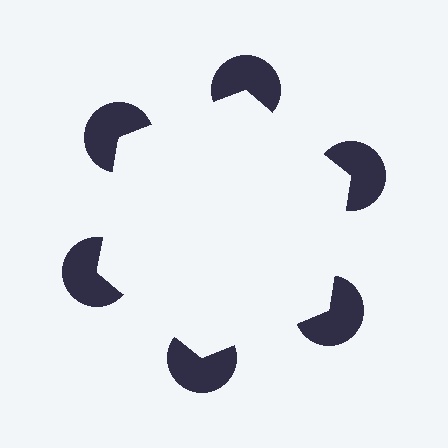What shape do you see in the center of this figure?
An illusory hexagon — its edges are inferred from the aligned wedge cuts in the pac-man discs, not physically drawn.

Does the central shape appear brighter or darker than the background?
It typically appears slightly brighter than the background, even though no actual brightness change is drawn.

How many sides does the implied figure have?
6 sides.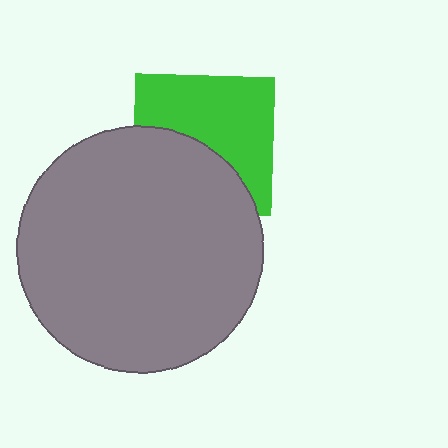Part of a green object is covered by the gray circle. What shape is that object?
It is a square.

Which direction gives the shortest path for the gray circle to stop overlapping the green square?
Moving down gives the shortest separation.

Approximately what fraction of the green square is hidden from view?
Roughly 43% of the green square is hidden behind the gray circle.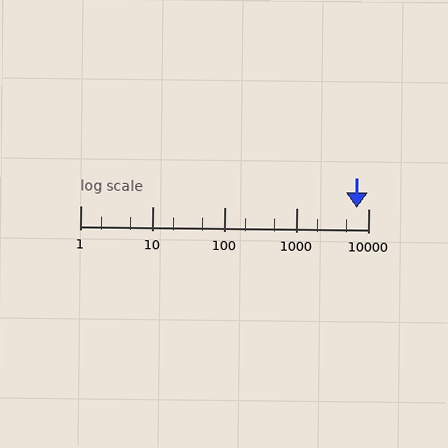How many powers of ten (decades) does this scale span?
The scale spans 4 decades, from 1 to 10000.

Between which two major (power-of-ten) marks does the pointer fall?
The pointer is between 1000 and 10000.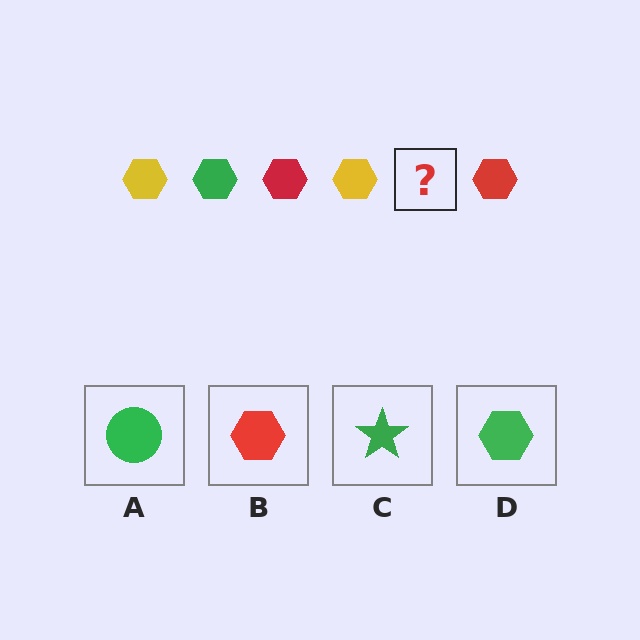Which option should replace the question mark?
Option D.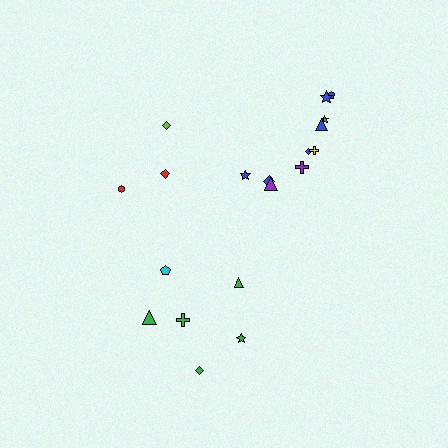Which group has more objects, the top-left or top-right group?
The top-right group.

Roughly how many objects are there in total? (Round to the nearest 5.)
Roughly 20 objects in total.